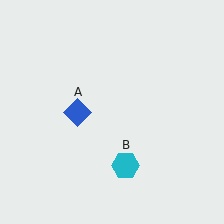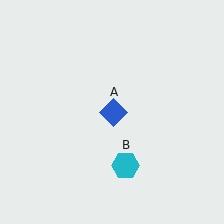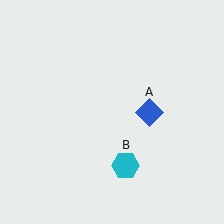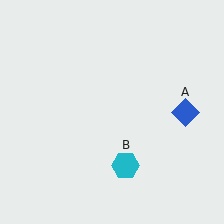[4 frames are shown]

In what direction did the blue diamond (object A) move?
The blue diamond (object A) moved right.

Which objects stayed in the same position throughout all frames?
Cyan hexagon (object B) remained stationary.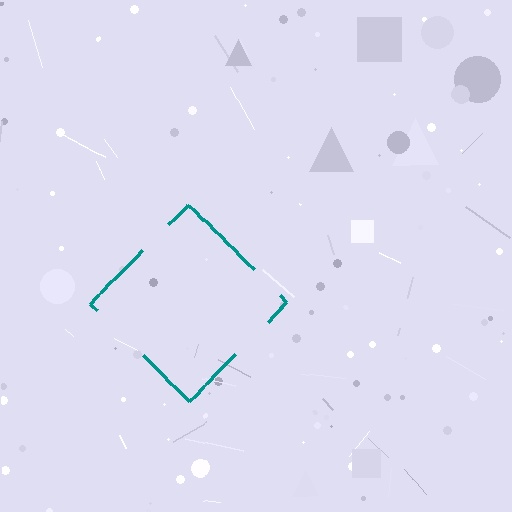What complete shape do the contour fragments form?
The contour fragments form a diamond.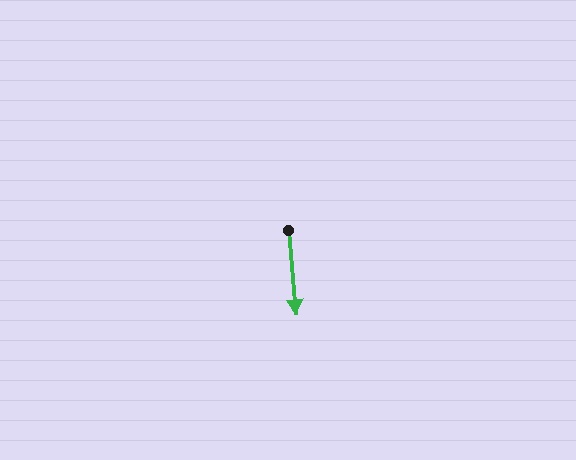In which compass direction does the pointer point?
South.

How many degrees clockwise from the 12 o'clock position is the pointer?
Approximately 175 degrees.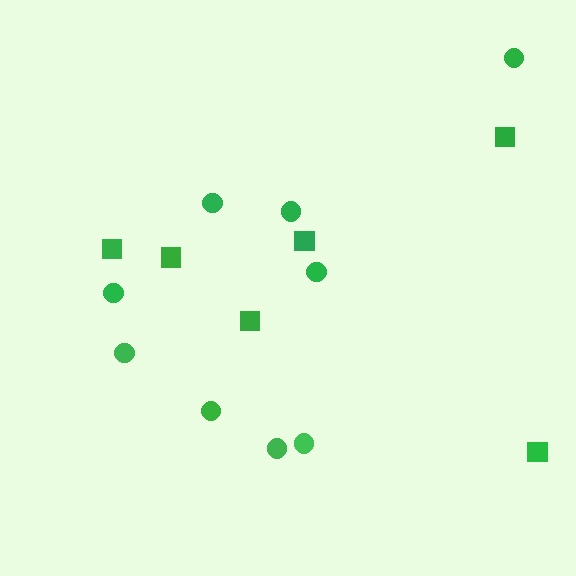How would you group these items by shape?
There are 2 groups: one group of squares (6) and one group of circles (9).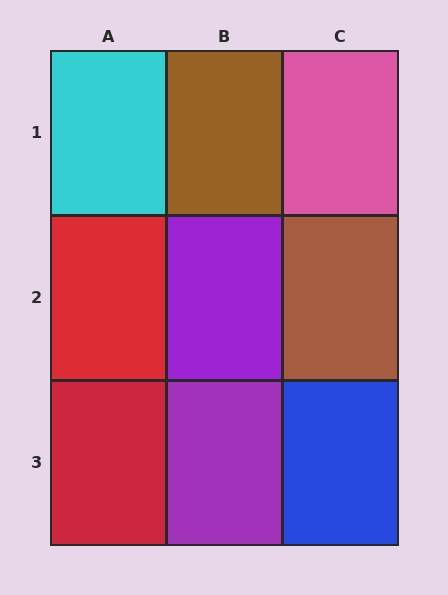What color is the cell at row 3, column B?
Purple.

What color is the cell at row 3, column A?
Red.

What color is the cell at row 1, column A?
Cyan.